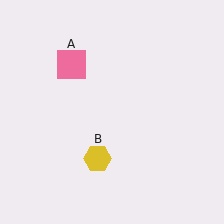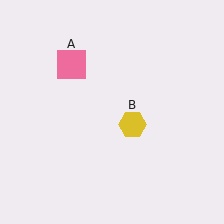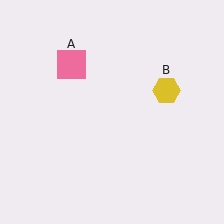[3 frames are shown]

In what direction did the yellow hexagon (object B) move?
The yellow hexagon (object B) moved up and to the right.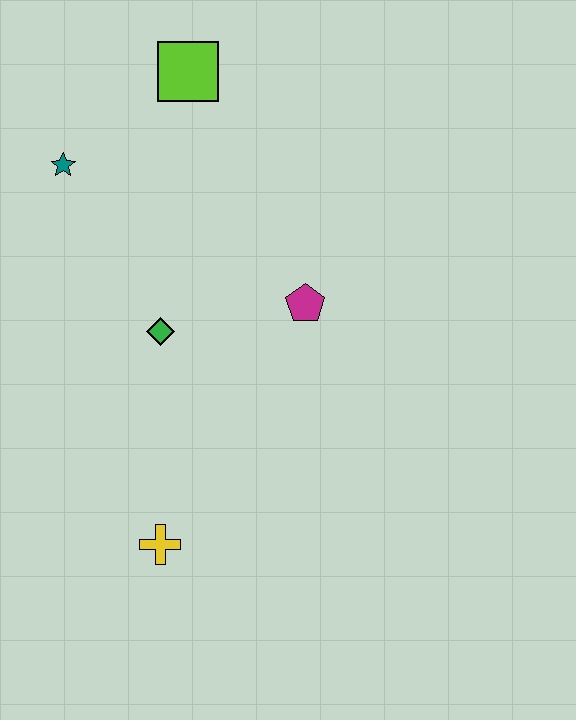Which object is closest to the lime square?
The teal star is closest to the lime square.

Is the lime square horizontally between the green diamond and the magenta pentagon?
Yes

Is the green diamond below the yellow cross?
No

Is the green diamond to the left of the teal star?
No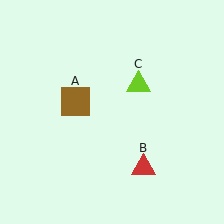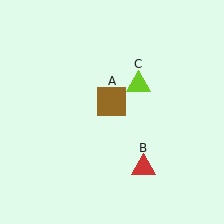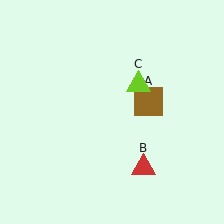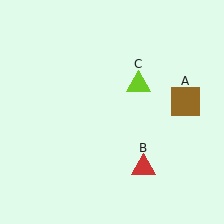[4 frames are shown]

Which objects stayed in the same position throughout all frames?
Red triangle (object B) and lime triangle (object C) remained stationary.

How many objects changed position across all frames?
1 object changed position: brown square (object A).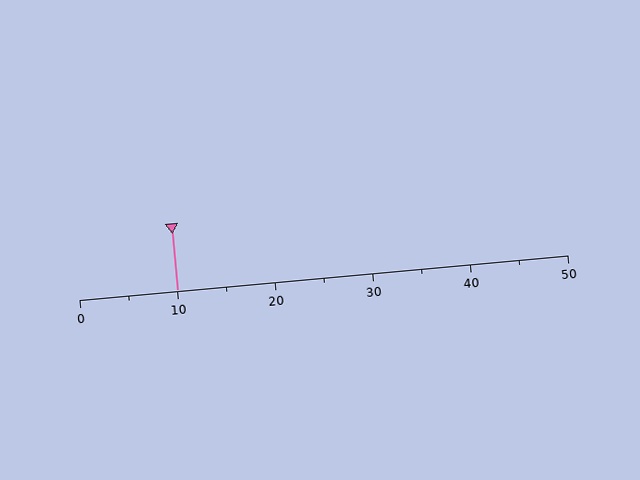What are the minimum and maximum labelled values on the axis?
The axis runs from 0 to 50.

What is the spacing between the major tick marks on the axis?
The major ticks are spaced 10 apart.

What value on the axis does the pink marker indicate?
The marker indicates approximately 10.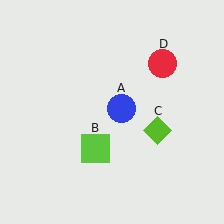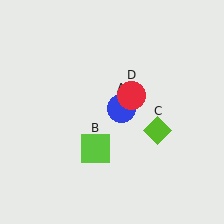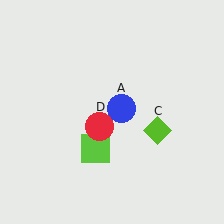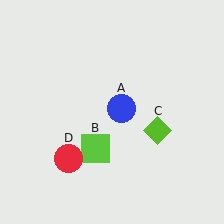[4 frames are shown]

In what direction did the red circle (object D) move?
The red circle (object D) moved down and to the left.